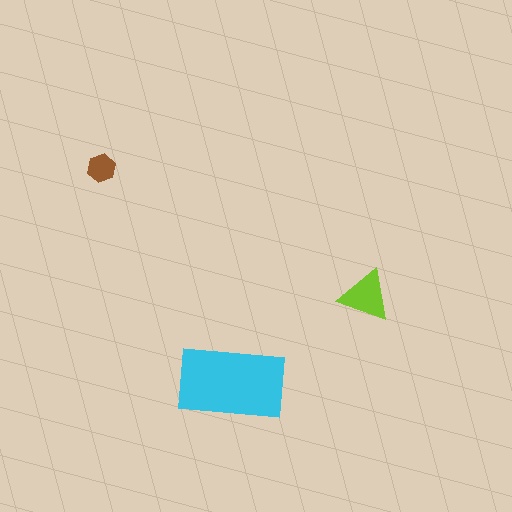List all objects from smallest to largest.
The brown hexagon, the lime triangle, the cyan rectangle.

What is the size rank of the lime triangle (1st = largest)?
2nd.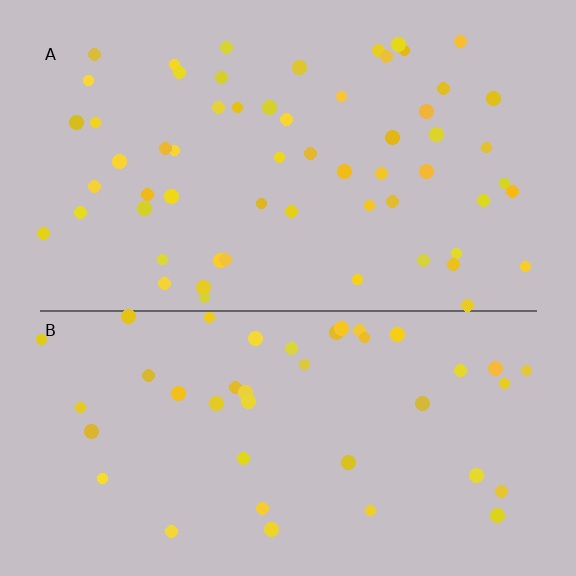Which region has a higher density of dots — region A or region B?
A (the top).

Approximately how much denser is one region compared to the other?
Approximately 1.4× — region A over region B.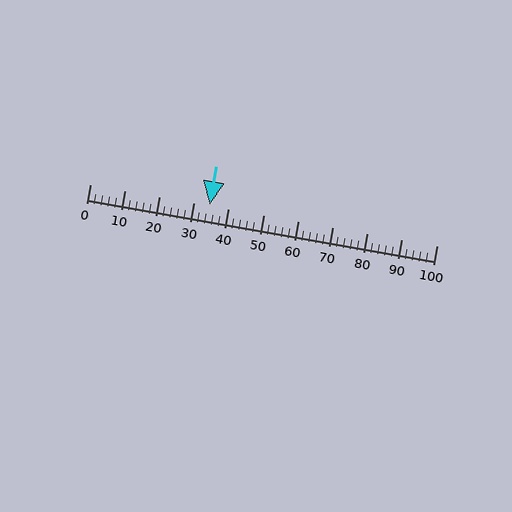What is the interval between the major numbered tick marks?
The major tick marks are spaced 10 units apart.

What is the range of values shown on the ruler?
The ruler shows values from 0 to 100.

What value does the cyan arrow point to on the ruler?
The cyan arrow points to approximately 34.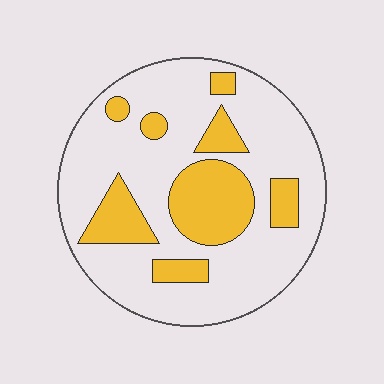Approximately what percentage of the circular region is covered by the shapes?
Approximately 25%.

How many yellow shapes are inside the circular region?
8.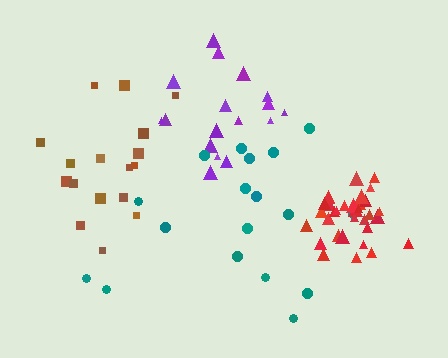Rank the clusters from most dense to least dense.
red, purple, brown, teal.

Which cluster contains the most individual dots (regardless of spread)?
Red (34).